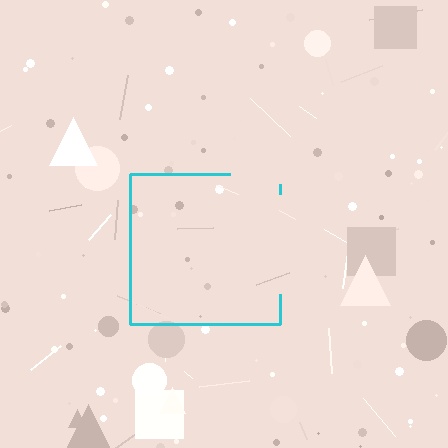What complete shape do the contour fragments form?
The contour fragments form a square.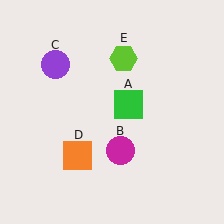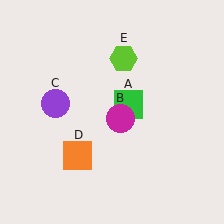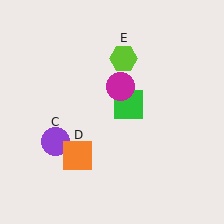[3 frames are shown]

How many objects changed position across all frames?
2 objects changed position: magenta circle (object B), purple circle (object C).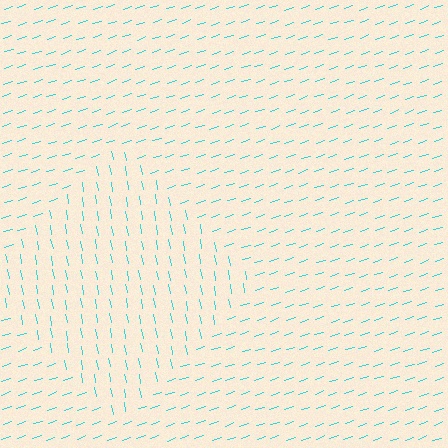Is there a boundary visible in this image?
Yes, there is a texture boundary formed by a change in line orientation.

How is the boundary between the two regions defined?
The boundary is defined purely by a change in line orientation (approximately 82 degrees difference). All lines are the same color and thickness.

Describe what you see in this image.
The image is filled with small cyan line segments. A diamond region in the image has lines oriented differently from the surrounding lines, creating a visible texture boundary.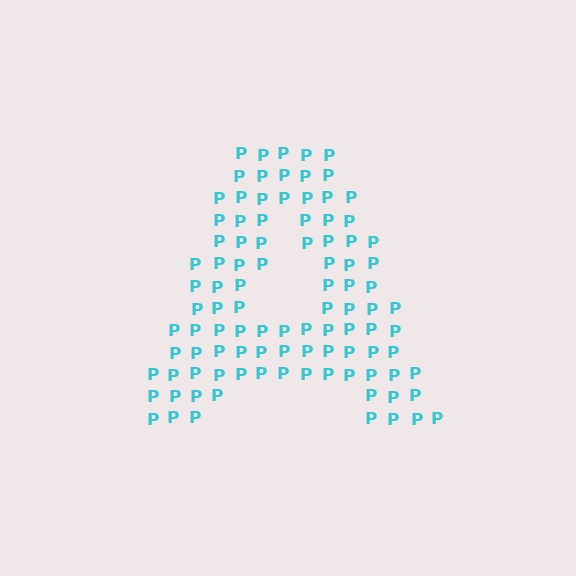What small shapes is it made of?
It is made of small letter P's.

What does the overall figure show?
The overall figure shows the letter A.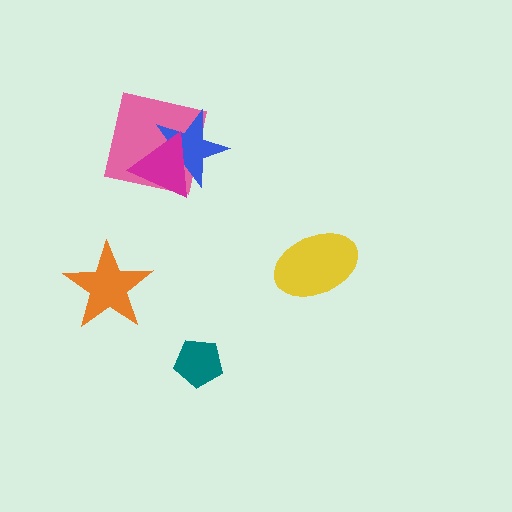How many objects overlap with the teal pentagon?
0 objects overlap with the teal pentagon.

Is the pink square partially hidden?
Yes, it is partially covered by another shape.